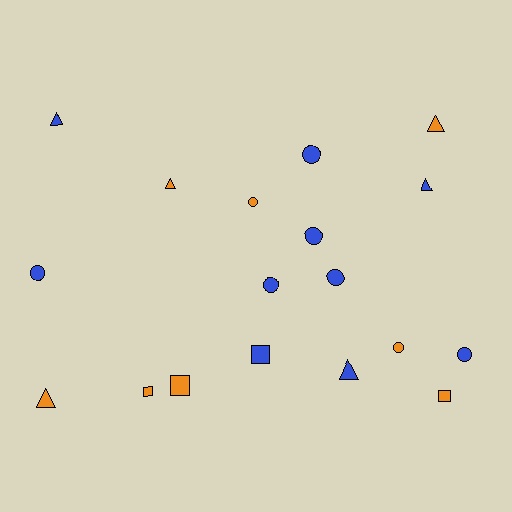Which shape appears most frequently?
Circle, with 8 objects.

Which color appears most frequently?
Blue, with 10 objects.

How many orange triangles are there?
There are 3 orange triangles.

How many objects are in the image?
There are 18 objects.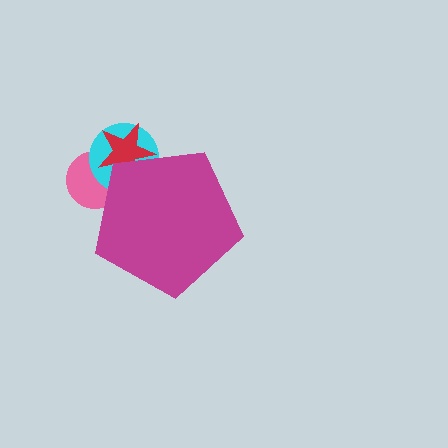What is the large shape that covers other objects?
A magenta pentagon.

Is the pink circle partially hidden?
Yes, the pink circle is partially hidden behind the magenta pentagon.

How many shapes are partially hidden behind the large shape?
3 shapes are partially hidden.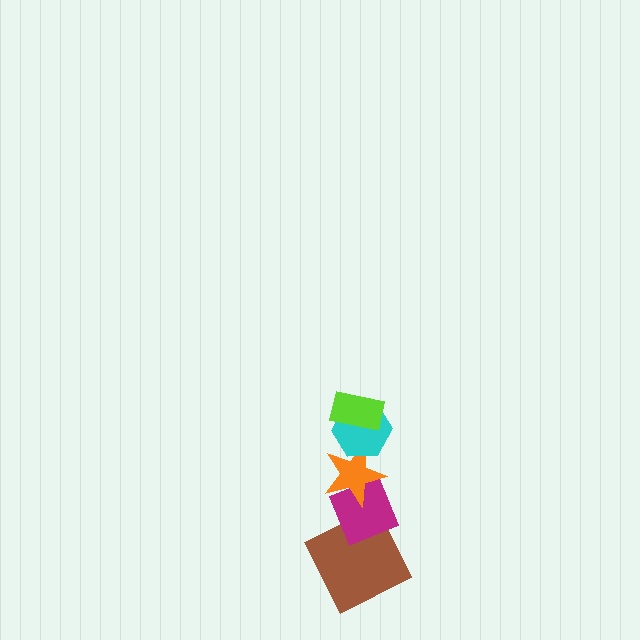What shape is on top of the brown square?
The magenta diamond is on top of the brown square.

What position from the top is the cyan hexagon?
The cyan hexagon is 2nd from the top.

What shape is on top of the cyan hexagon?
The lime rectangle is on top of the cyan hexagon.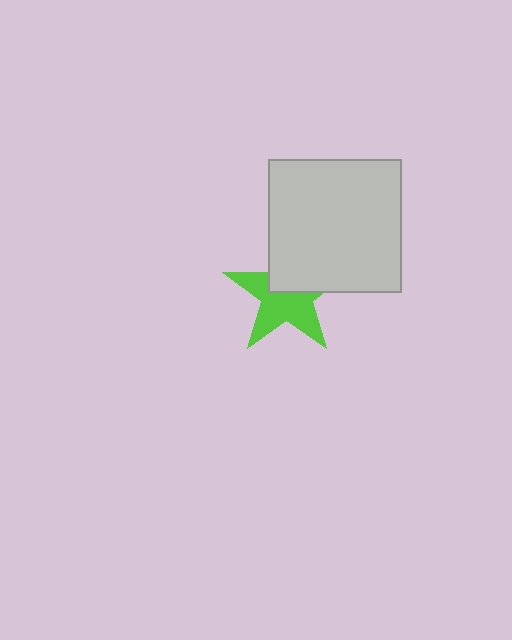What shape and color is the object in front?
The object in front is a light gray square.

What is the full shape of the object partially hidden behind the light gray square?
The partially hidden object is a lime star.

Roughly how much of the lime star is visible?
About half of it is visible (roughly 58%).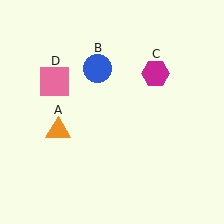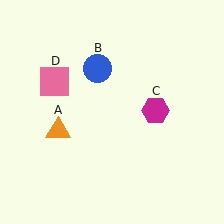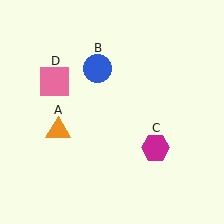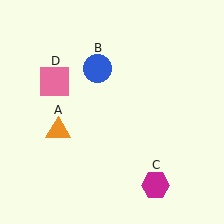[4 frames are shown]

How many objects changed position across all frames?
1 object changed position: magenta hexagon (object C).